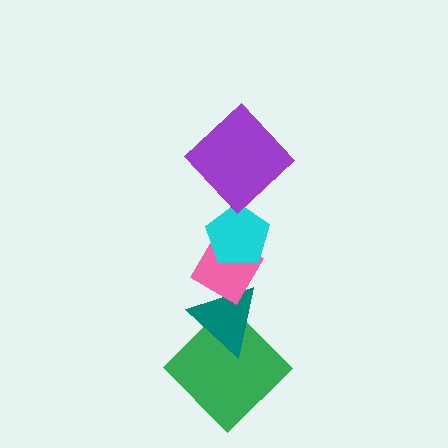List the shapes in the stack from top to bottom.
From top to bottom: the purple diamond, the cyan pentagon, the pink diamond, the teal triangle, the green diamond.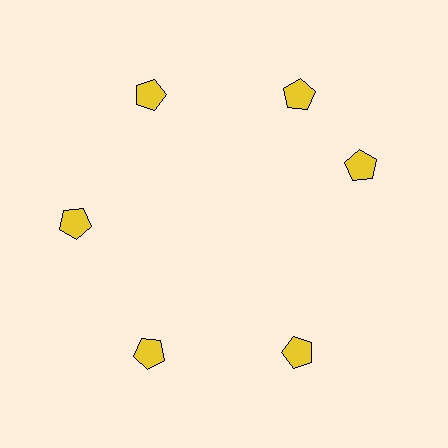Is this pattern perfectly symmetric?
No. The 6 yellow pentagons are arranged in a ring, but one element near the 3 o'clock position is rotated out of alignment along the ring, breaking the 6-fold rotational symmetry.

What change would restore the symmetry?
The symmetry would be restored by rotating it back into even spacing with its neighbors so that all 6 pentagons sit at equal angles and equal distance from the center.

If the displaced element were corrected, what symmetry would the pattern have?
It would have 6-fold rotational symmetry — the pattern would map onto itself every 60 degrees.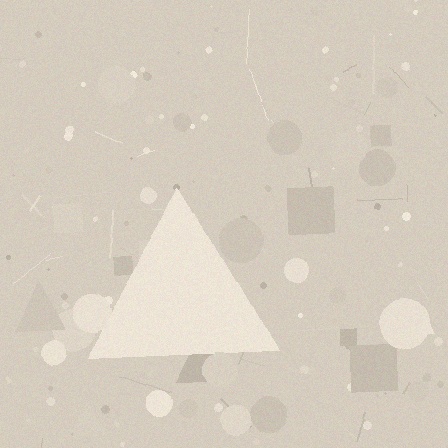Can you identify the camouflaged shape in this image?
The camouflaged shape is a triangle.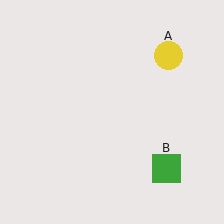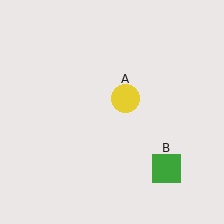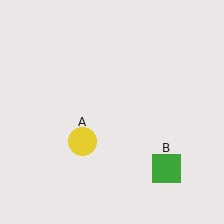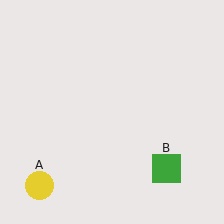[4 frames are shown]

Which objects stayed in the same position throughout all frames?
Green square (object B) remained stationary.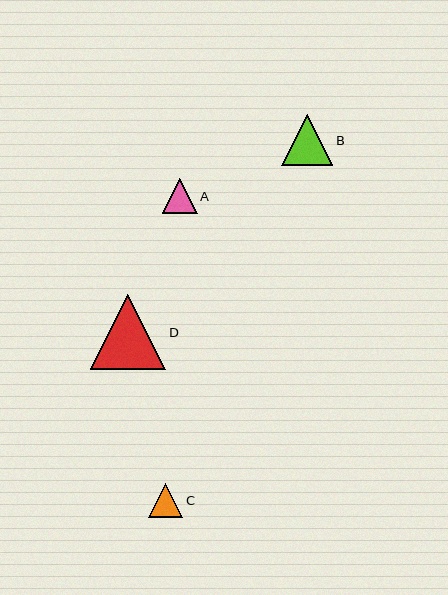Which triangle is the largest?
Triangle D is the largest with a size of approximately 75 pixels.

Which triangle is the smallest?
Triangle C is the smallest with a size of approximately 34 pixels.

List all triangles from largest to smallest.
From largest to smallest: D, B, A, C.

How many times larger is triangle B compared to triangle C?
Triangle B is approximately 1.5 times the size of triangle C.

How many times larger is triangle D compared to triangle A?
Triangle D is approximately 2.2 times the size of triangle A.